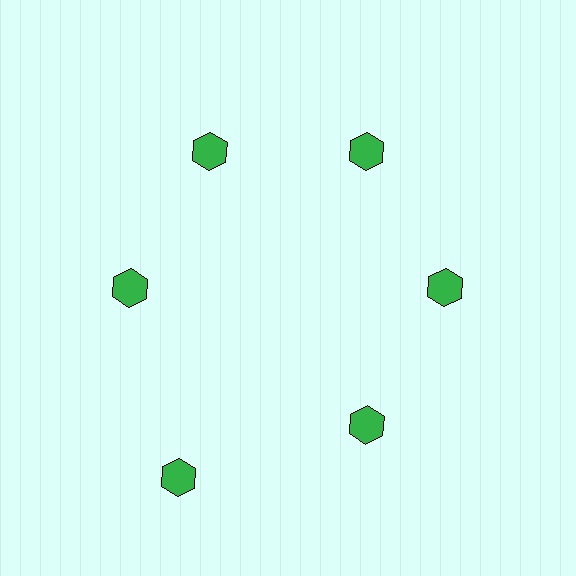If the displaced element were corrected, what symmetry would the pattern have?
It would have 6-fold rotational symmetry — the pattern would map onto itself every 60 degrees.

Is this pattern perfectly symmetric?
No. The 6 green hexagons are arranged in a ring, but one element near the 7 o'clock position is pushed outward from the center, breaking the 6-fold rotational symmetry.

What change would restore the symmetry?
The symmetry would be restored by moving it inward, back onto the ring so that all 6 hexagons sit at equal angles and equal distance from the center.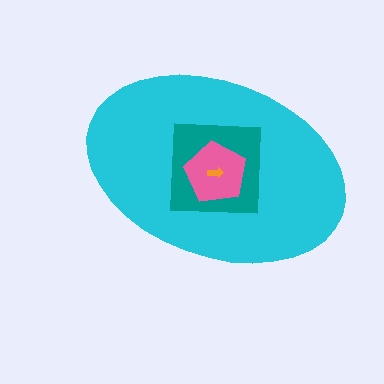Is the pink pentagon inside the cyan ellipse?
Yes.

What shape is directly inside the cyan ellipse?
The teal square.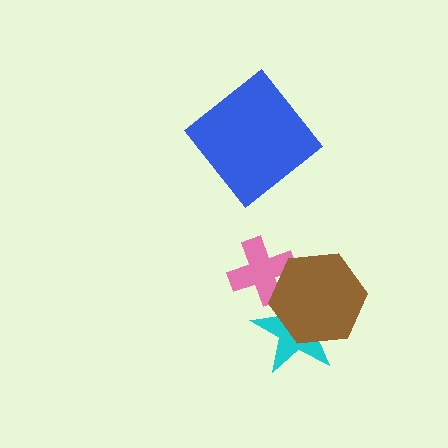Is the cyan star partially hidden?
Yes, it is partially covered by another shape.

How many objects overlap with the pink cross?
2 objects overlap with the pink cross.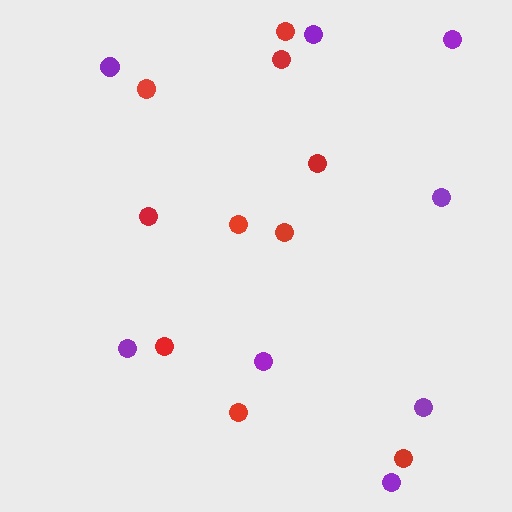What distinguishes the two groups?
There are 2 groups: one group of purple circles (8) and one group of red circles (10).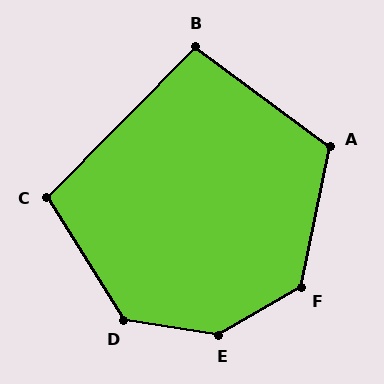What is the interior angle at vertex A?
Approximately 115 degrees (obtuse).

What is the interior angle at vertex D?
Approximately 131 degrees (obtuse).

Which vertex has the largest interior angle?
E, at approximately 142 degrees.